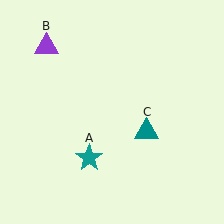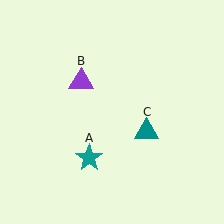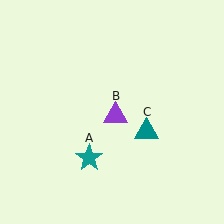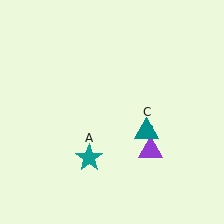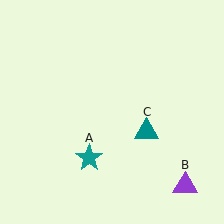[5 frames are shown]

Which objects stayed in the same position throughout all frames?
Teal star (object A) and teal triangle (object C) remained stationary.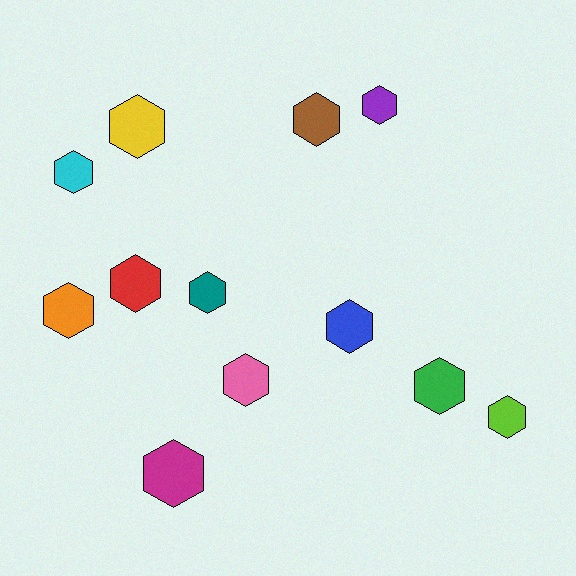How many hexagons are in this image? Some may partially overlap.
There are 12 hexagons.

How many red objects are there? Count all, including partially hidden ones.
There is 1 red object.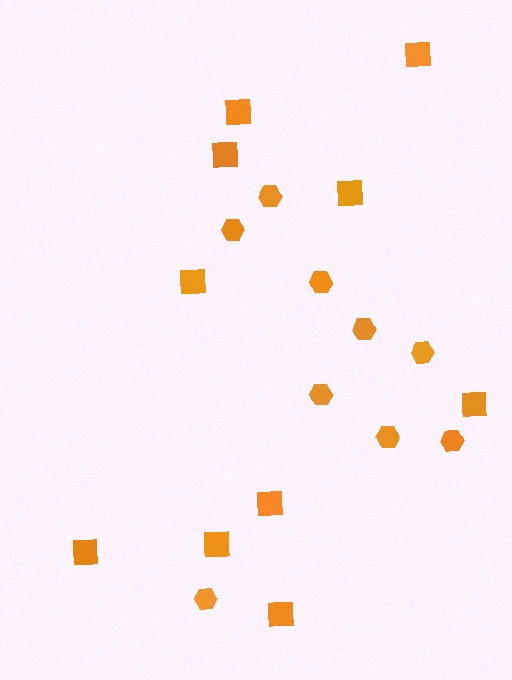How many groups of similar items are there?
There are 2 groups: one group of hexagons (9) and one group of squares (10).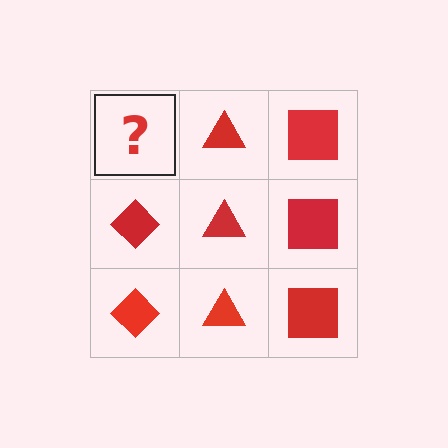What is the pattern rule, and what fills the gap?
The rule is that each column has a consistent shape. The gap should be filled with a red diamond.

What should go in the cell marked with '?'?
The missing cell should contain a red diamond.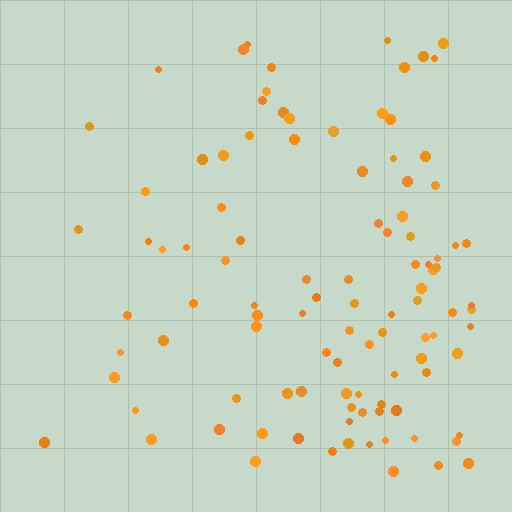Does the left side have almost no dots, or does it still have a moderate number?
Still a moderate number, just noticeably fewer than the right.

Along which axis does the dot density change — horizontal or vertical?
Horizontal.